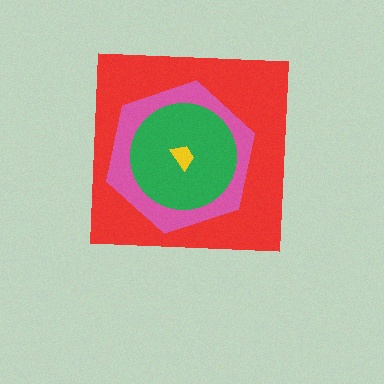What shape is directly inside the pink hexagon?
The green circle.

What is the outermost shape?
The red square.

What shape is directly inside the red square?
The pink hexagon.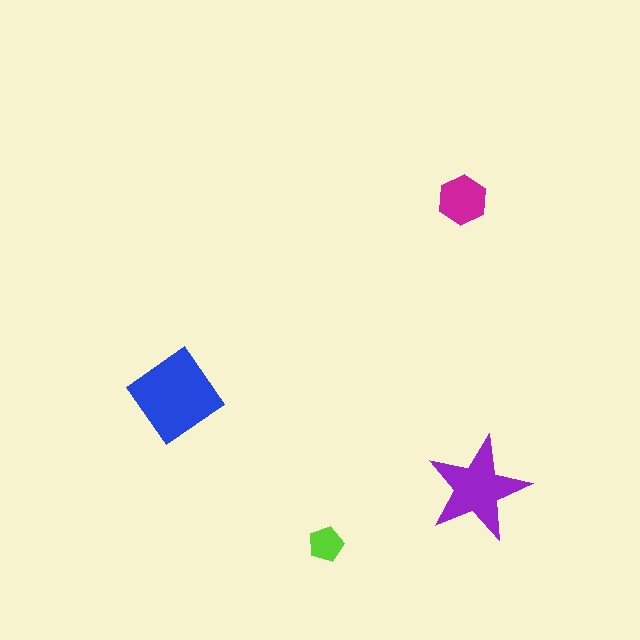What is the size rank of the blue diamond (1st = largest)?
1st.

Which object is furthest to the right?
The purple star is rightmost.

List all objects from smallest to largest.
The lime pentagon, the magenta hexagon, the purple star, the blue diamond.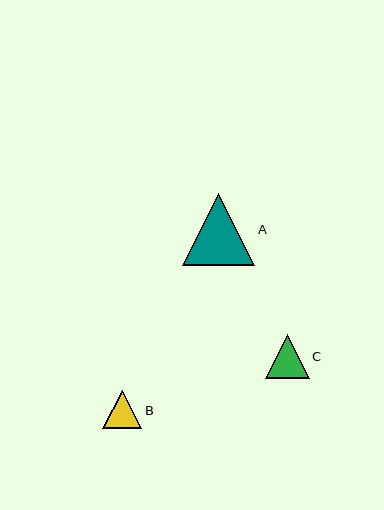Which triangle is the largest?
Triangle A is the largest with a size of approximately 72 pixels.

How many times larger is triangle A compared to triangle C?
Triangle A is approximately 1.6 times the size of triangle C.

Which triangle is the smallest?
Triangle B is the smallest with a size of approximately 39 pixels.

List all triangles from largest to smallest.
From largest to smallest: A, C, B.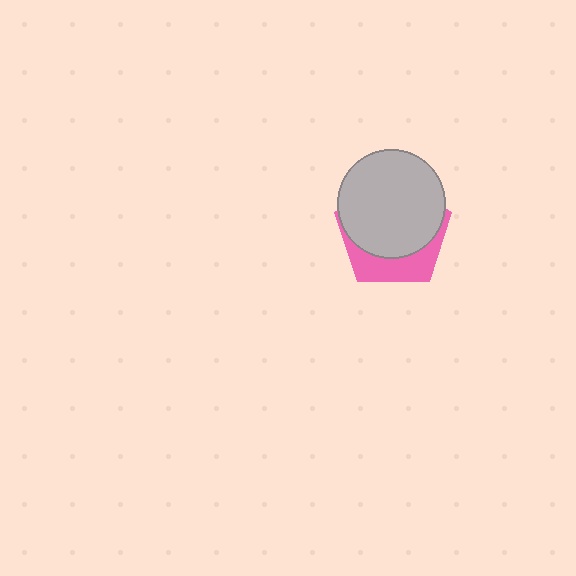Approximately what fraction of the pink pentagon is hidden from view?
Roughly 69% of the pink pentagon is hidden behind the light gray circle.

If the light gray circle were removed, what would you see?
You would see the complete pink pentagon.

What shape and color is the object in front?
The object in front is a light gray circle.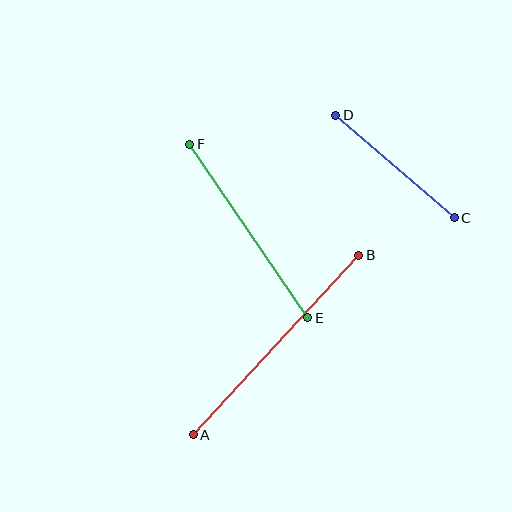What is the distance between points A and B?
The distance is approximately 244 pixels.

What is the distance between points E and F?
The distance is approximately 210 pixels.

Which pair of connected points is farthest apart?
Points A and B are farthest apart.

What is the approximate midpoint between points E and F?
The midpoint is at approximately (249, 231) pixels.